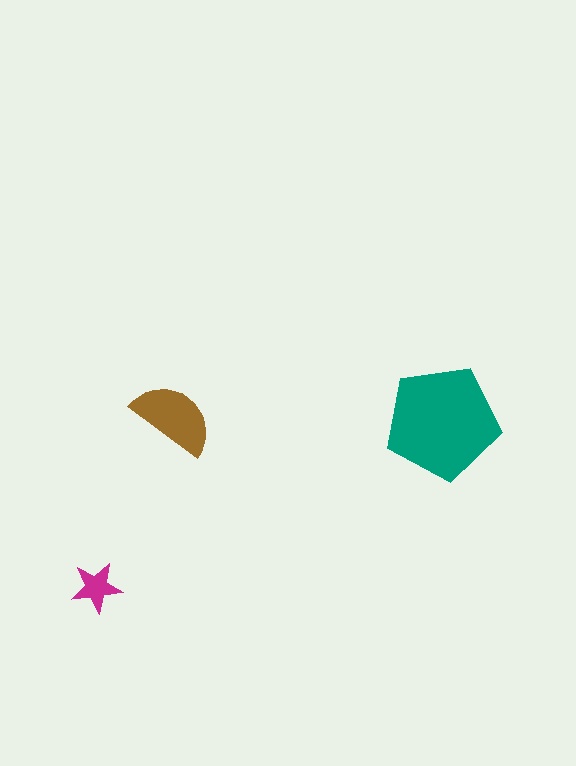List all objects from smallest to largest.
The magenta star, the brown semicircle, the teal pentagon.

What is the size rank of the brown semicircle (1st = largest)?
2nd.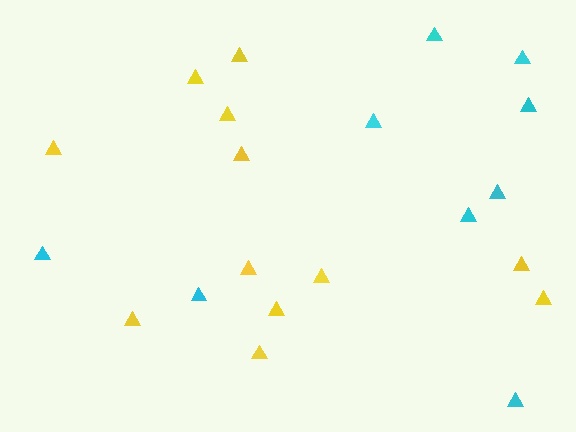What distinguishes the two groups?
There are 2 groups: one group of yellow triangles (12) and one group of cyan triangles (9).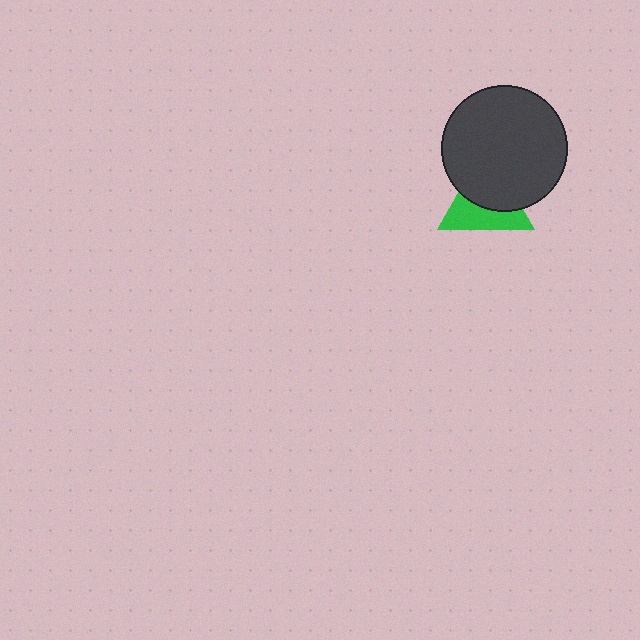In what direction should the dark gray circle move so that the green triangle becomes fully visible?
The dark gray circle should move up. That is the shortest direction to clear the overlap and leave the green triangle fully visible.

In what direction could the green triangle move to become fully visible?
The green triangle could move down. That would shift it out from behind the dark gray circle entirely.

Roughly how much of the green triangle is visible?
About half of it is visible (roughly 47%).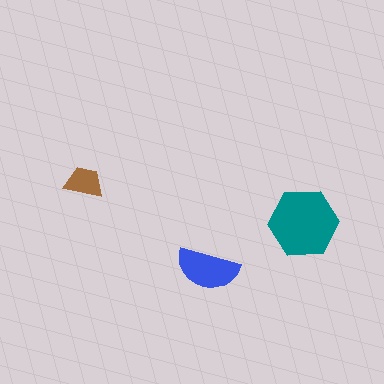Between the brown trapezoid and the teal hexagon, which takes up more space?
The teal hexagon.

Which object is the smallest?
The brown trapezoid.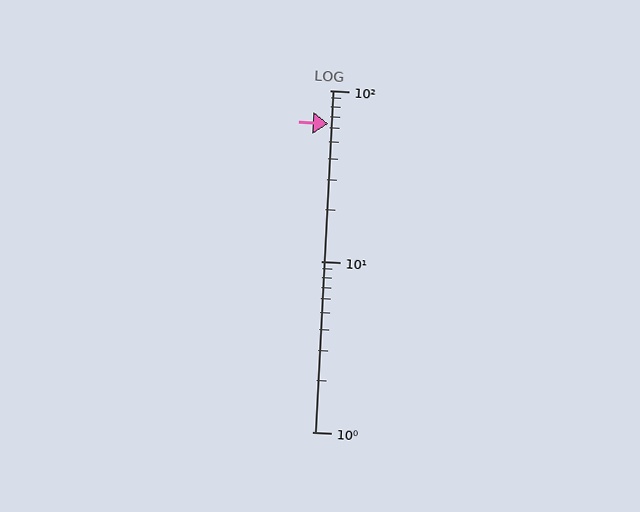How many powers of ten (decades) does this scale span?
The scale spans 2 decades, from 1 to 100.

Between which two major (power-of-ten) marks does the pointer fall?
The pointer is between 10 and 100.